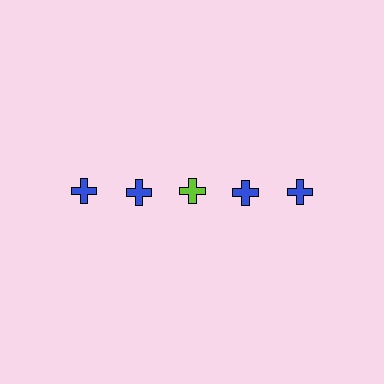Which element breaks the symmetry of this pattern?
The lime cross in the top row, center column breaks the symmetry. All other shapes are blue crosses.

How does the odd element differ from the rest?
It has a different color: lime instead of blue.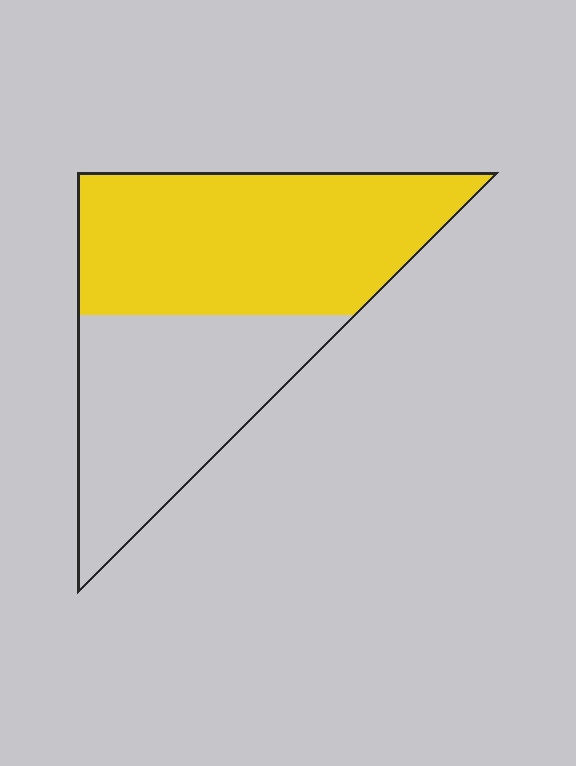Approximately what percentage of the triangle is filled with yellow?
Approximately 55%.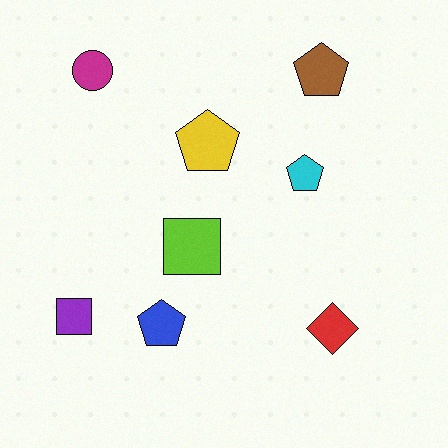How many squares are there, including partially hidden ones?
There are 2 squares.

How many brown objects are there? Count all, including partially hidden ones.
There is 1 brown object.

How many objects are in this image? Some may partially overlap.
There are 8 objects.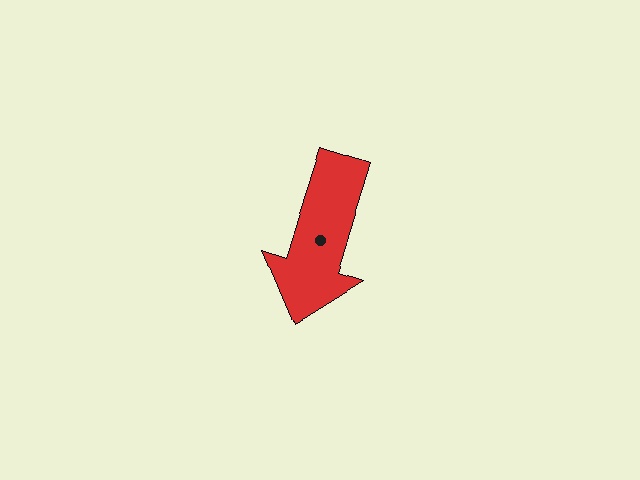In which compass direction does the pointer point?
South.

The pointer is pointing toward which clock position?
Roughly 7 o'clock.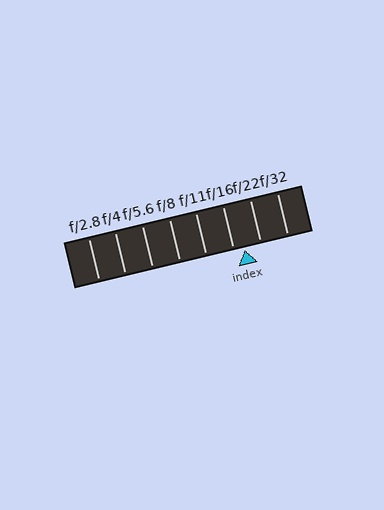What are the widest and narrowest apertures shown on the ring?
The widest aperture shown is f/2.8 and the narrowest is f/32.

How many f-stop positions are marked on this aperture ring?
There are 8 f-stop positions marked.